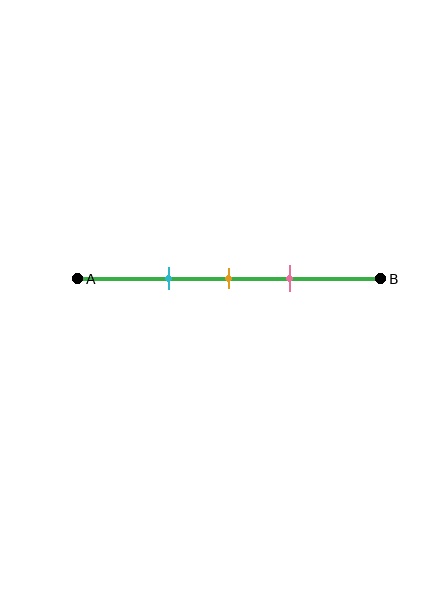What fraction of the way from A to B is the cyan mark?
The cyan mark is approximately 30% (0.3) of the way from A to B.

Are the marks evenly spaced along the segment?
Yes, the marks are approximately evenly spaced.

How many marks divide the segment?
There are 3 marks dividing the segment.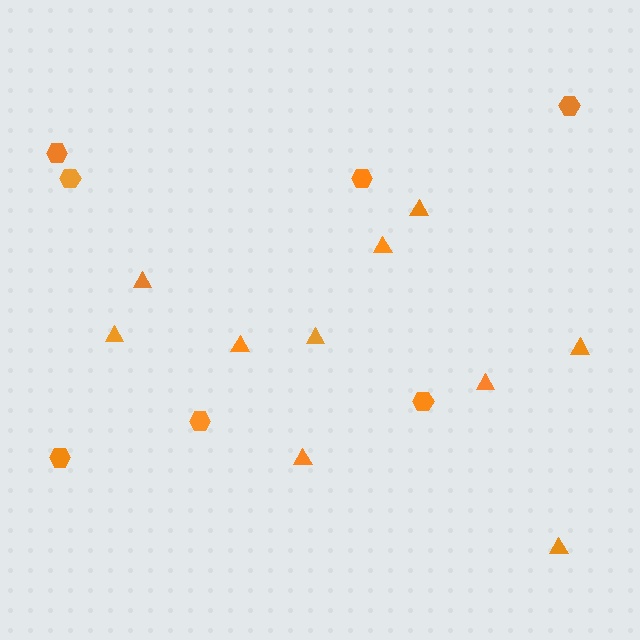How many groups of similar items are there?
There are 2 groups: one group of triangles (10) and one group of hexagons (7).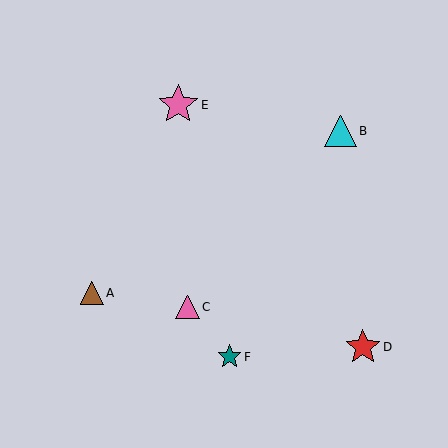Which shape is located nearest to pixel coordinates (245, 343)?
The teal star (labeled F) at (230, 357) is nearest to that location.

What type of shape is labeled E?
Shape E is a pink star.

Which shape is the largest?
The pink star (labeled E) is the largest.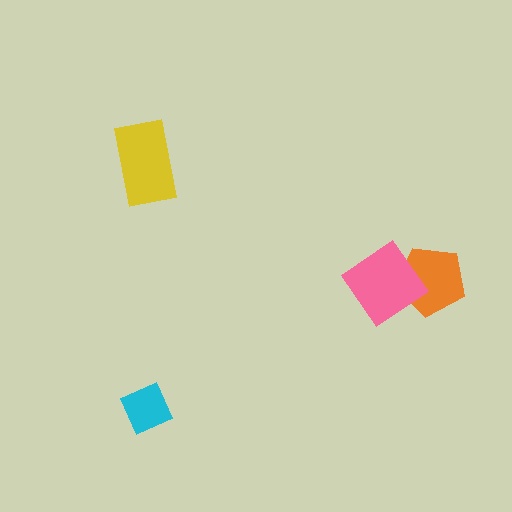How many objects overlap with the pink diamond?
1 object overlaps with the pink diamond.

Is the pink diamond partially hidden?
No, no other shape covers it.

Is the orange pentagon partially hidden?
Yes, it is partially covered by another shape.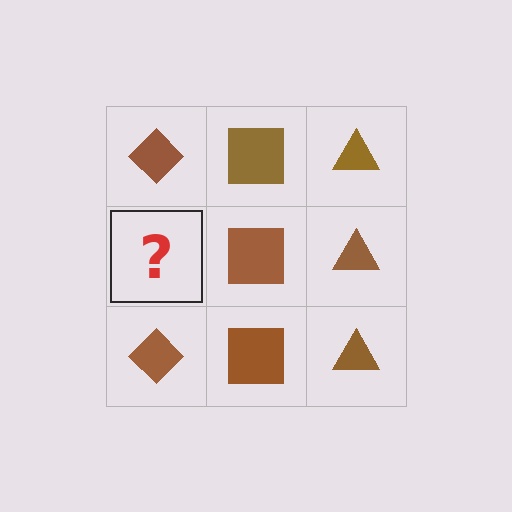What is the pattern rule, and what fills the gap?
The rule is that each column has a consistent shape. The gap should be filled with a brown diamond.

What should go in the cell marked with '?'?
The missing cell should contain a brown diamond.